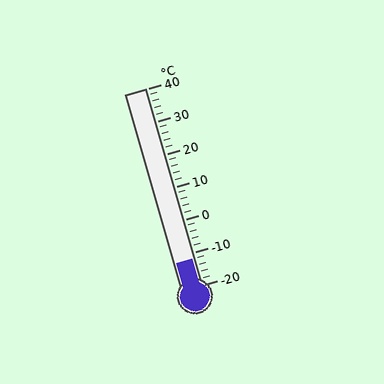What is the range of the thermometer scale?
The thermometer scale ranges from -20°C to 40°C.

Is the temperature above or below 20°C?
The temperature is below 20°C.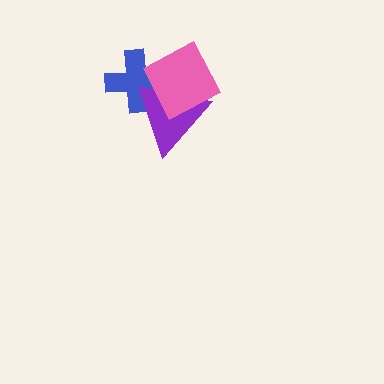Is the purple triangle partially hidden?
Yes, it is partially covered by another shape.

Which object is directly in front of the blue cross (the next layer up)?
The purple triangle is directly in front of the blue cross.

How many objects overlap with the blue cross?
2 objects overlap with the blue cross.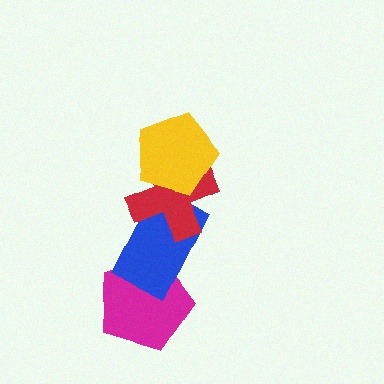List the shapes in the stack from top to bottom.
From top to bottom: the yellow pentagon, the red cross, the blue rectangle, the magenta pentagon.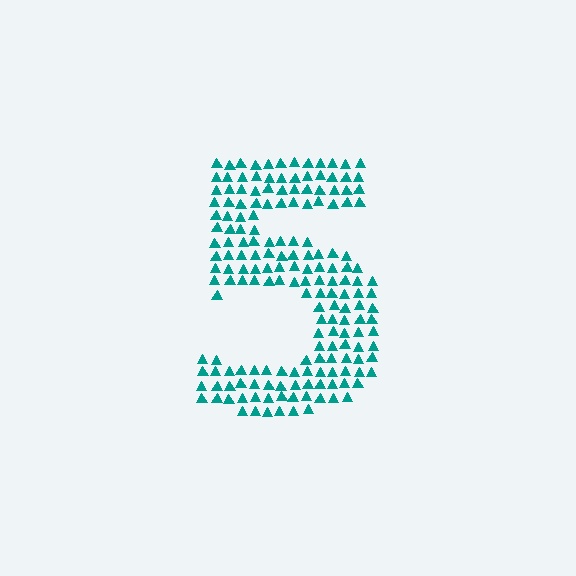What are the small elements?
The small elements are triangles.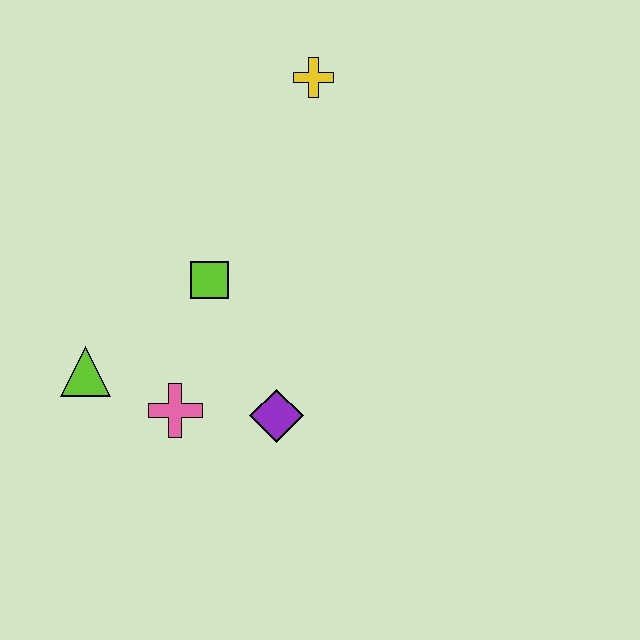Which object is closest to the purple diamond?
The pink cross is closest to the purple diamond.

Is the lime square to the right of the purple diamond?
No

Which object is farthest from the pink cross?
The yellow cross is farthest from the pink cross.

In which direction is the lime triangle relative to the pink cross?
The lime triangle is to the left of the pink cross.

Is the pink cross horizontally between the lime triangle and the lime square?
Yes